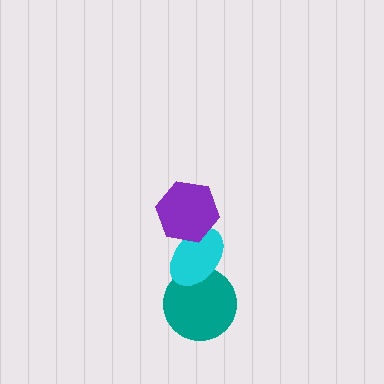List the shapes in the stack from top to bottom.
From top to bottom: the purple hexagon, the cyan ellipse, the teal circle.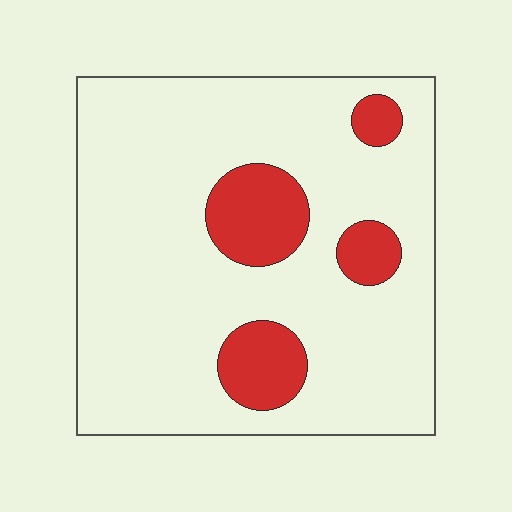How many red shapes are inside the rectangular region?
4.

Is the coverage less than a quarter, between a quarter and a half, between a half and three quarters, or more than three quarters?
Less than a quarter.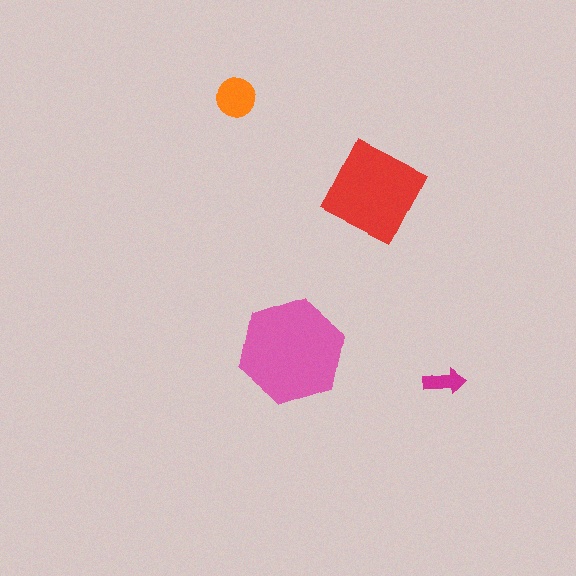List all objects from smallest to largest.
The magenta arrow, the orange circle, the red square, the pink hexagon.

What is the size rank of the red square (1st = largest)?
2nd.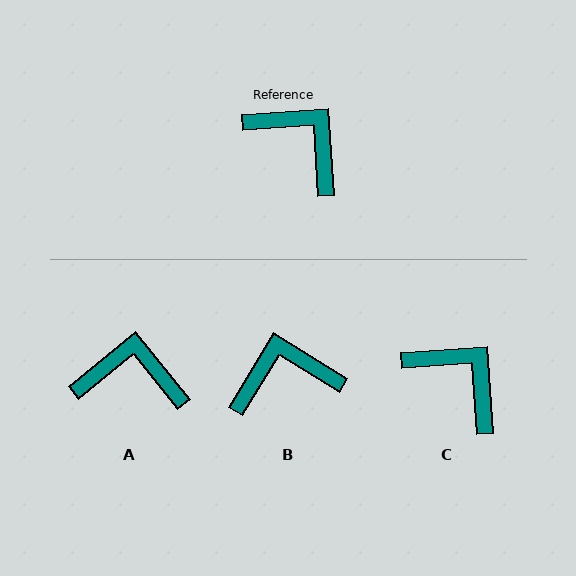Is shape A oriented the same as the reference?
No, it is off by about 35 degrees.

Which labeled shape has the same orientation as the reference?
C.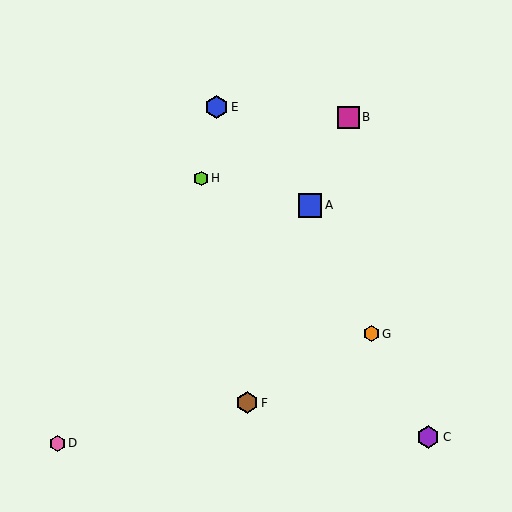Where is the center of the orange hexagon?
The center of the orange hexagon is at (371, 334).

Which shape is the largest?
The blue square (labeled A) is the largest.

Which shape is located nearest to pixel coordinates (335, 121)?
The magenta square (labeled B) at (348, 117) is nearest to that location.